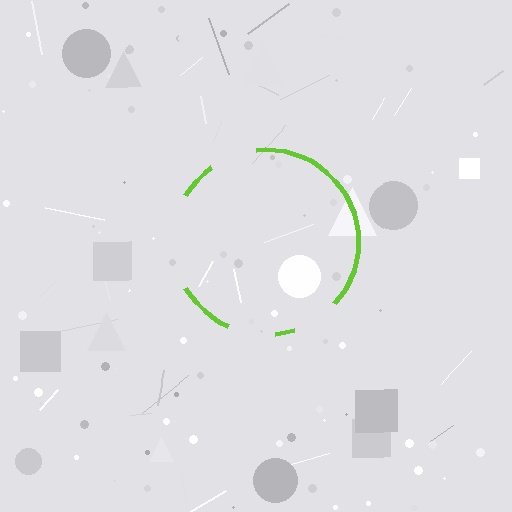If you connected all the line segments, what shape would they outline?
They would outline a circle.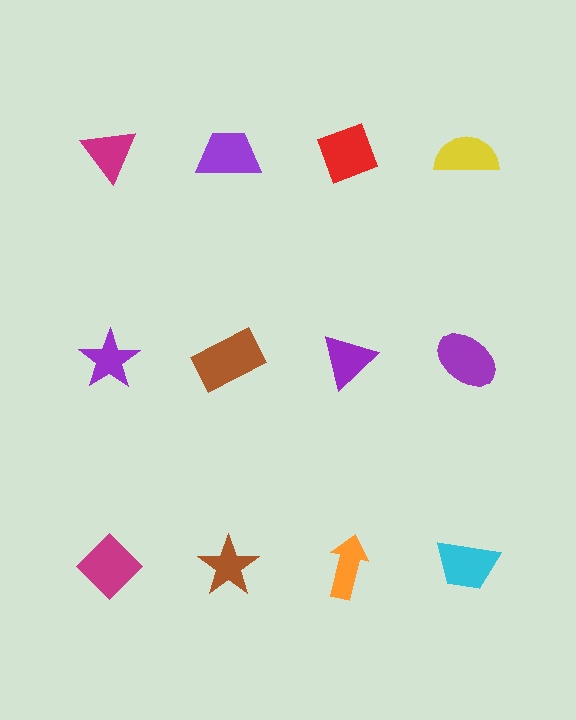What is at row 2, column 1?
A purple star.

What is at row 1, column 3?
A red diamond.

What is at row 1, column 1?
A magenta triangle.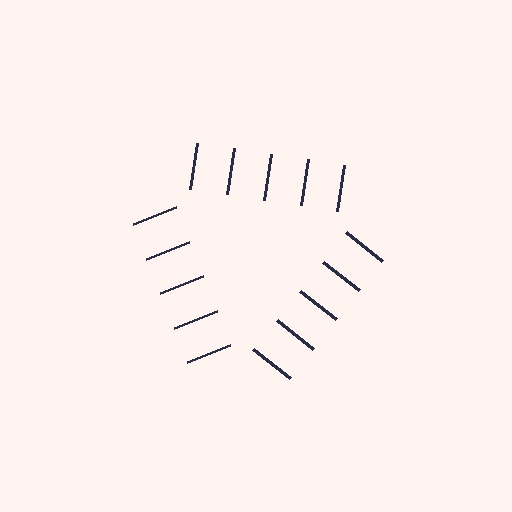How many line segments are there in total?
15 — 5 along each of the 3 edges.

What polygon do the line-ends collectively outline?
An illusory triangle — the line segments terminate on its edges but no continuous stroke is drawn.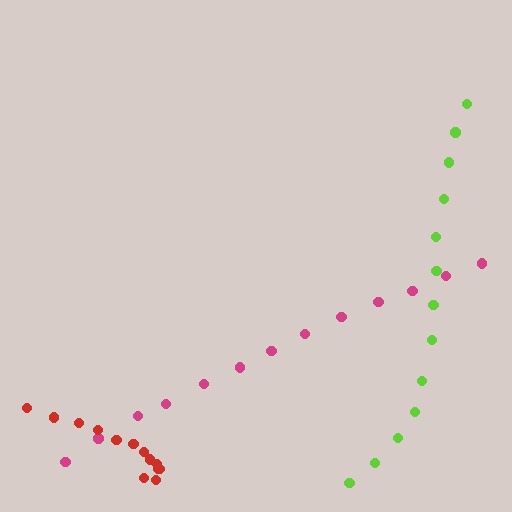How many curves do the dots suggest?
There are 3 distinct paths.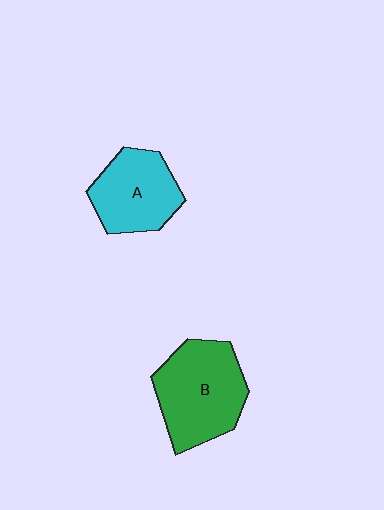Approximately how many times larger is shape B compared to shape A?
Approximately 1.3 times.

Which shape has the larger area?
Shape B (green).